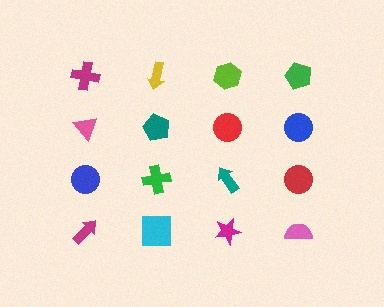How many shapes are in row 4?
4 shapes.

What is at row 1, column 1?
A magenta cross.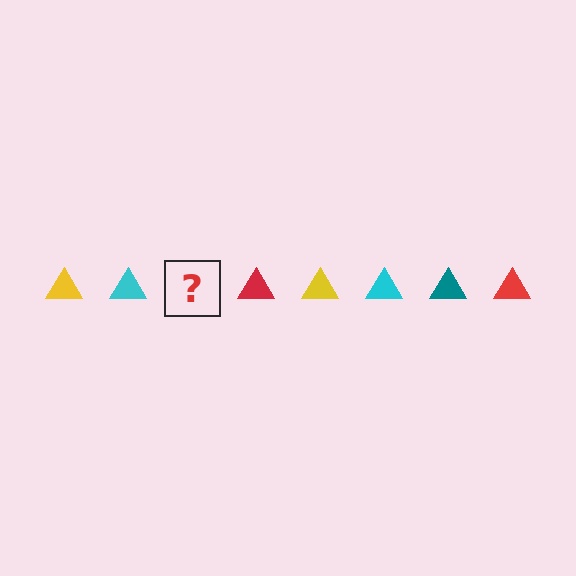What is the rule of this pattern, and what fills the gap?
The rule is that the pattern cycles through yellow, cyan, teal, red triangles. The gap should be filled with a teal triangle.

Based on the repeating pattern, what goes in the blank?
The blank should be a teal triangle.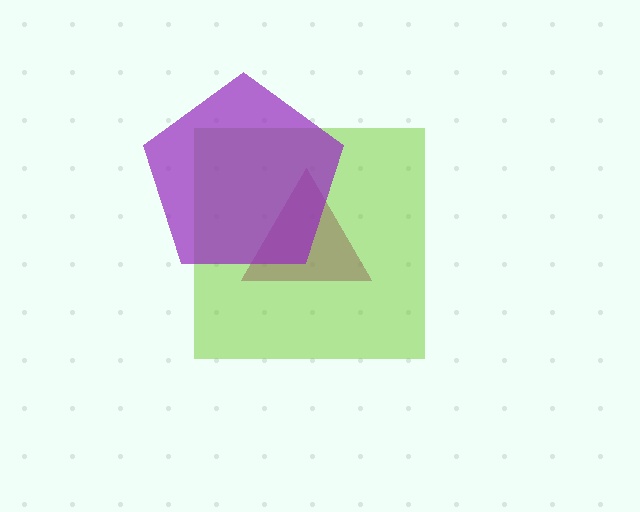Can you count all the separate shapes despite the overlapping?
Yes, there are 3 separate shapes.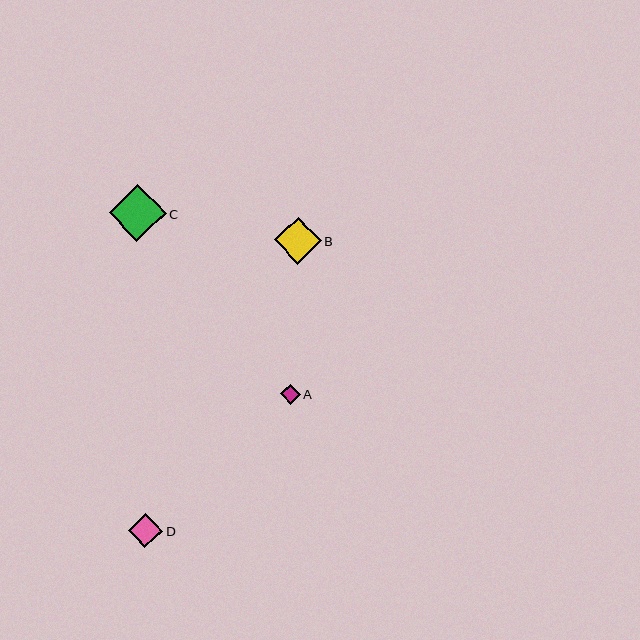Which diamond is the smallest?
Diamond A is the smallest with a size of approximately 20 pixels.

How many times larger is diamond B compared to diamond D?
Diamond B is approximately 1.4 times the size of diamond D.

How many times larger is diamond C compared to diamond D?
Diamond C is approximately 1.7 times the size of diamond D.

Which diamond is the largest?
Diamond C is the largest with a size of approximately 57 pixels.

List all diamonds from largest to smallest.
From largest to smallest: C, B, D, A.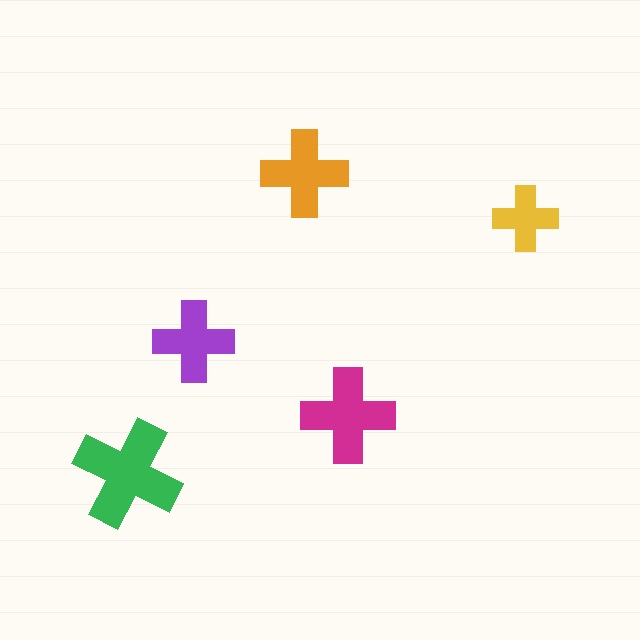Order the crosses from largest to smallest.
the green one, the magenta one, the orange one, the purple one, the yellow one.